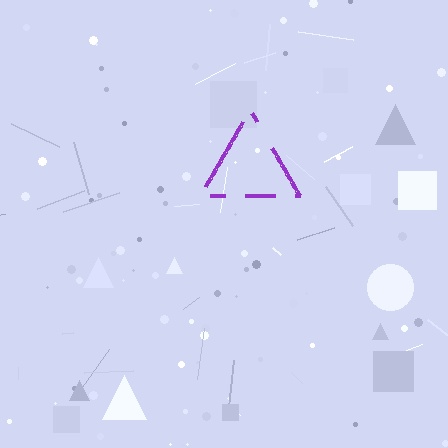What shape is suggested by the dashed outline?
The dashed outline suggests a triangle.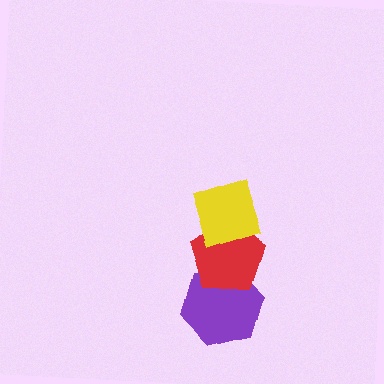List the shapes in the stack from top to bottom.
From top to bottom: the yellow diamond, the red pentagon, the purple hexagon.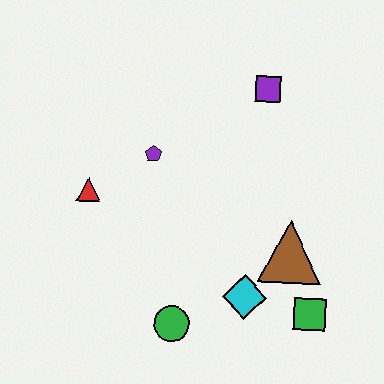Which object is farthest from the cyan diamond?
The purple square is farthest from the cyan diamond.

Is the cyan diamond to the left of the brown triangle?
Yes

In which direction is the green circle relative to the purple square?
The green circle is below the purple square.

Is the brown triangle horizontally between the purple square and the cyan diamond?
No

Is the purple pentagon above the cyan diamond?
Yes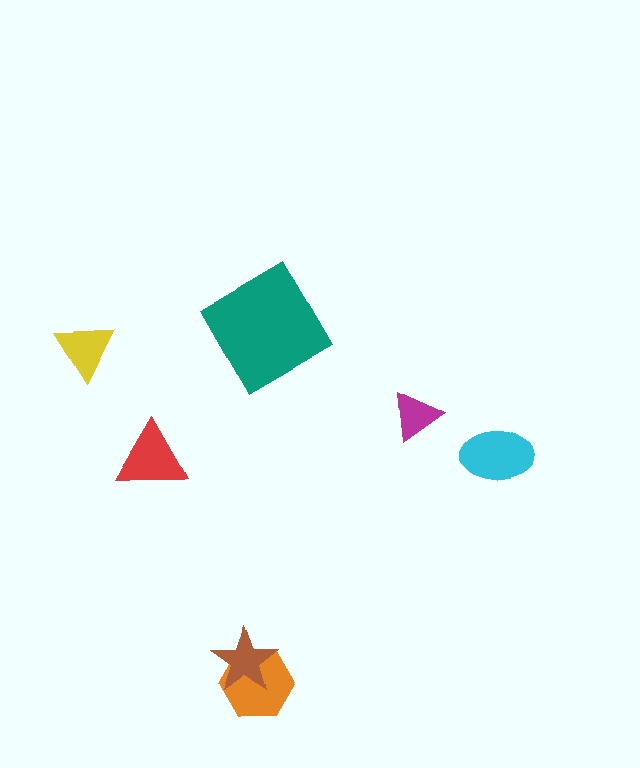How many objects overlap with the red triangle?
0 objects overlap with the red triangle.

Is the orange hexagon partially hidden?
Yes, it is partially covered by another shape.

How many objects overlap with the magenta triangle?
0 objects overlap with the magenta triangle.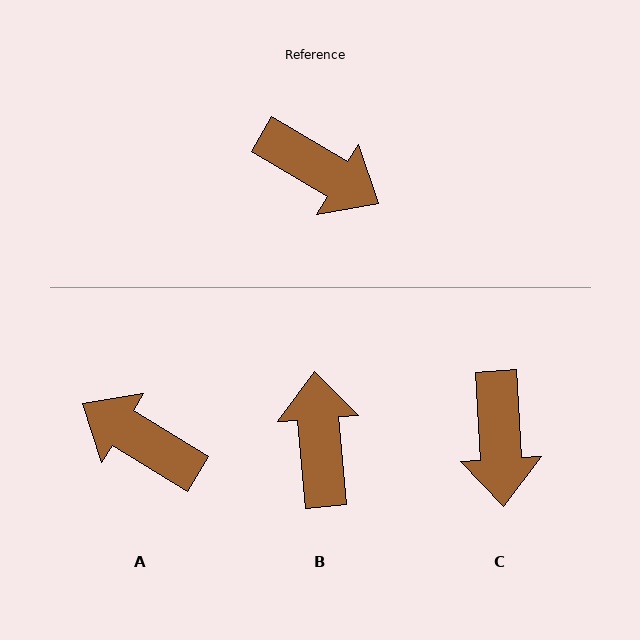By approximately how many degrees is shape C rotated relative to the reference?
Approximately 56 degrees clockwise.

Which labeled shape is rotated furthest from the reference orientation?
A, about 179 degrees away.